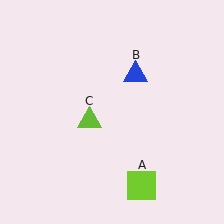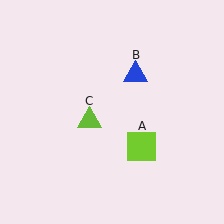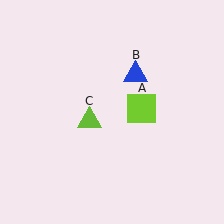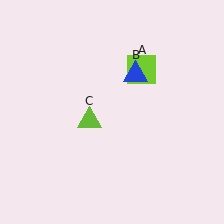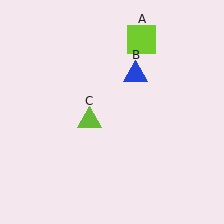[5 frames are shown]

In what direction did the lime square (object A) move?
The lime square (object A) moved up.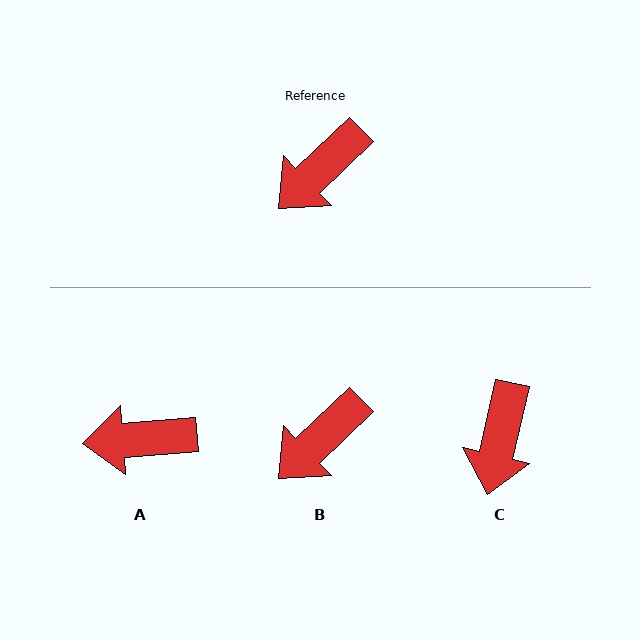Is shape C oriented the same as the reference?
No, it is off by about 34 degrees.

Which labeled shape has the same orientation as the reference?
B.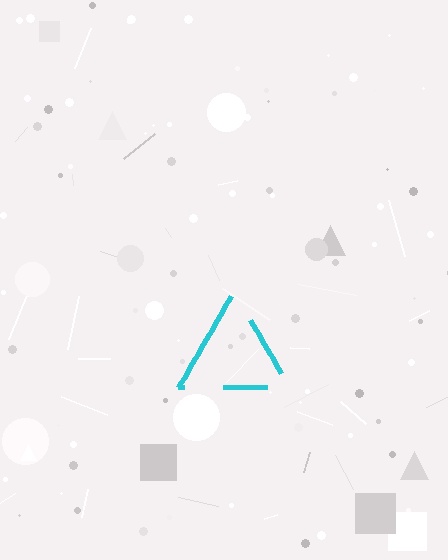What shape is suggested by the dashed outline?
The dashed outline suggests a triangle.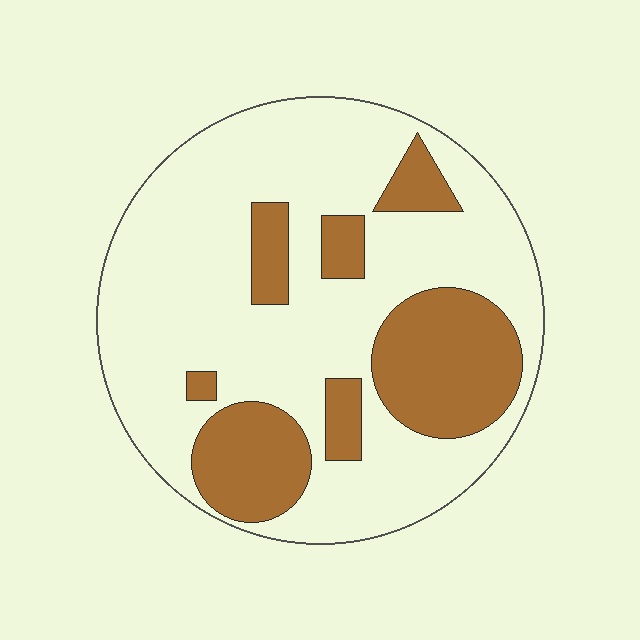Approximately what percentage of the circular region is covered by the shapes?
Approximately 30%.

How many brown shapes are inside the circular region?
7.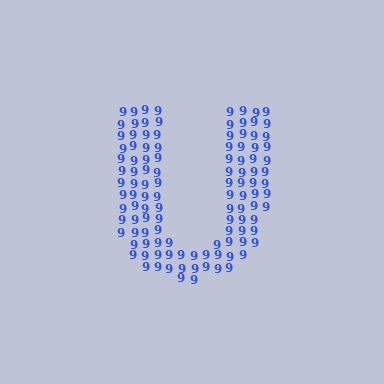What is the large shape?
The large shape is the letter U.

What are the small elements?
The small elements are digit 9's.